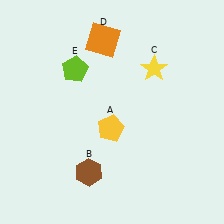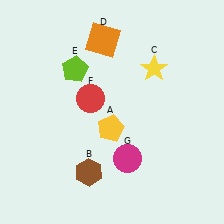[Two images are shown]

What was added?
A red circle (F), a magenta circle (G) were added in Image 2.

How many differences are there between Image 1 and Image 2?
There are 2 differences between the two images.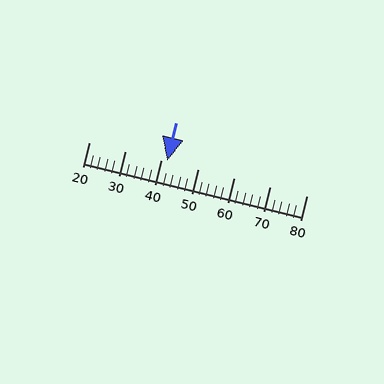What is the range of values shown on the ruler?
The ruler shows values from 20 to 80.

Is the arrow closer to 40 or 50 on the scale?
The arrow is closer to 40.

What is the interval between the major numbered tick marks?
The major tick marks are spaced 10 units apart.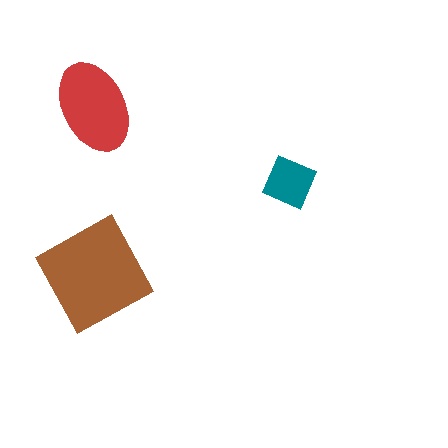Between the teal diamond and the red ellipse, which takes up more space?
The red ellipse.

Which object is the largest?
The brown square.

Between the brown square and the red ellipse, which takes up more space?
The brown square.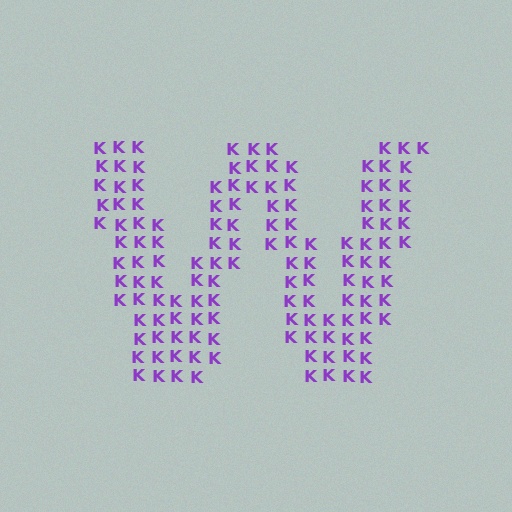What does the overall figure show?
The overall figure shows the letter W.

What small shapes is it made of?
It is made of small letter K's.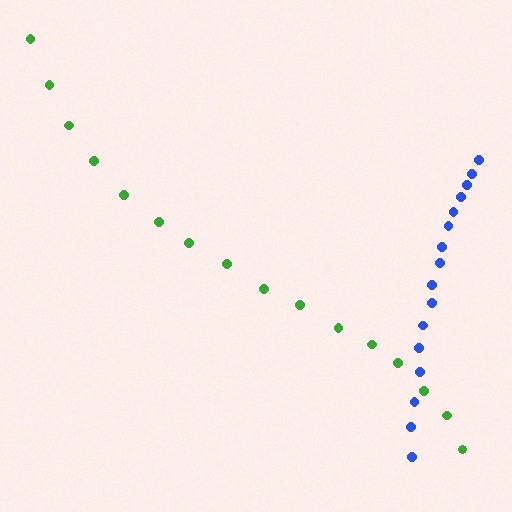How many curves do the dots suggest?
There are 2 distinct paths.